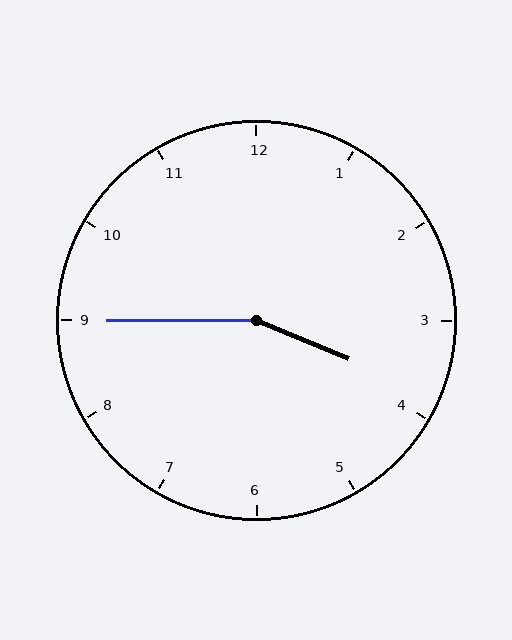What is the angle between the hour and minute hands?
Approximately 158 degrees.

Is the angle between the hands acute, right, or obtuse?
It is obtuse.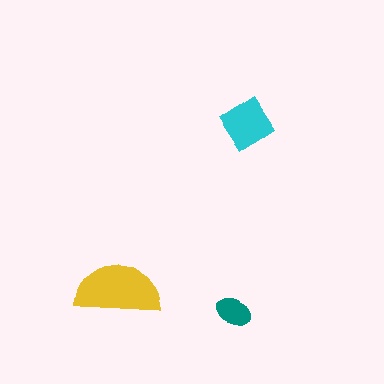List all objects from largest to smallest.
The yellow semicircle, the cyan diamond, the teal ellipse.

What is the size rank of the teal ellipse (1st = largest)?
3rd.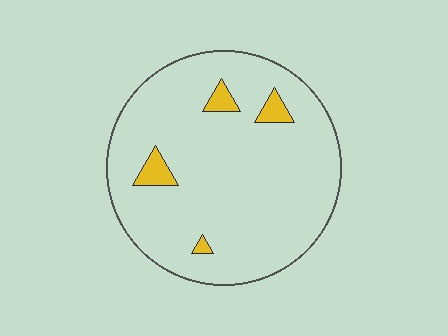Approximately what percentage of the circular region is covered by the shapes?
Approximately 5%.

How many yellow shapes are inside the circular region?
4.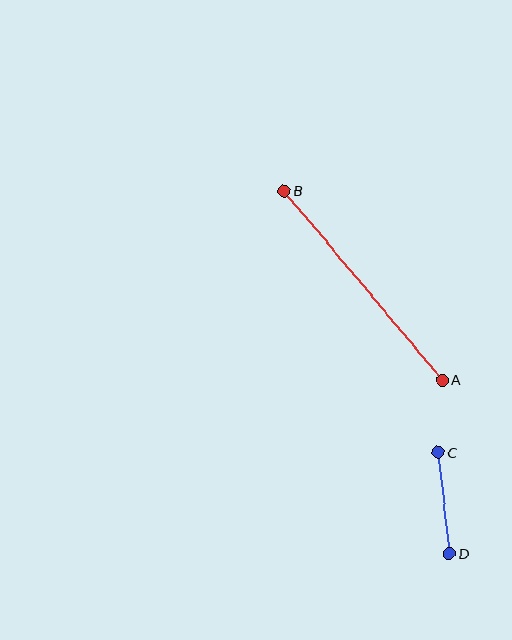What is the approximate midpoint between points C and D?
The midpoint is at approximately (444, 503) pixels.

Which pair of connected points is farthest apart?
Points A and B are farthest apart.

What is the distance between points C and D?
The distance is approximately 102 pixels.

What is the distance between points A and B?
The distance is approximately 246 pixels.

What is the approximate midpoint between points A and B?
The midpoint is at approximately (363, 285) pixels.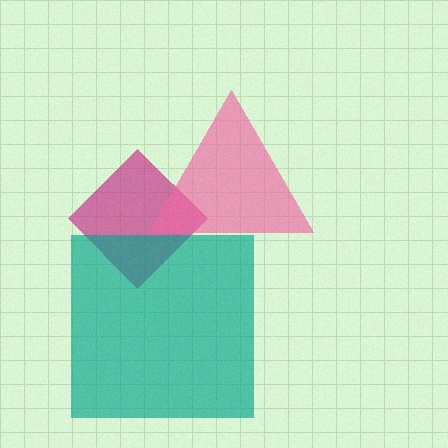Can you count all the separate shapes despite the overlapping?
Yes, there are 3 separate shapes.